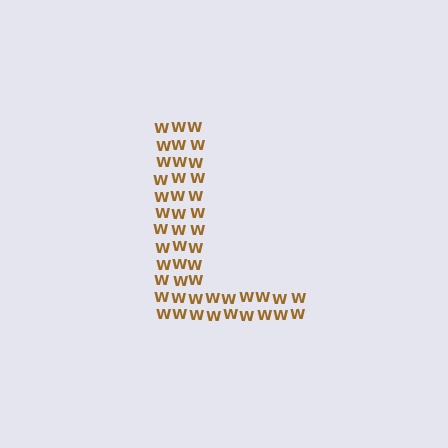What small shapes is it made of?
It is made of small letter W's.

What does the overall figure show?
The overall figure shows the letter L.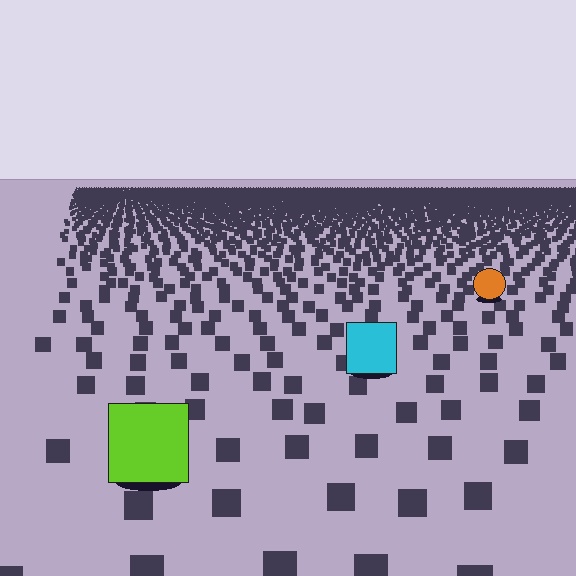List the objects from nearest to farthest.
From nearest to farthest: the lime square, the cyan square, the orange circle.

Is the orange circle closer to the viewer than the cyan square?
No. The cyan square is closer — you can tell from the texture gradient: the ground texture is coarser near it.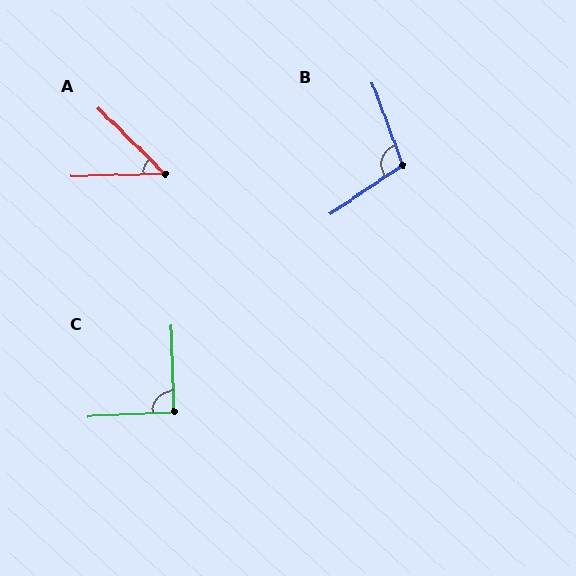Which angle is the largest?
B, at approximately 104 degrees.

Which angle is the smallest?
A, at approximately 46 degrees.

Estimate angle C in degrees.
Approximately 91 degrees.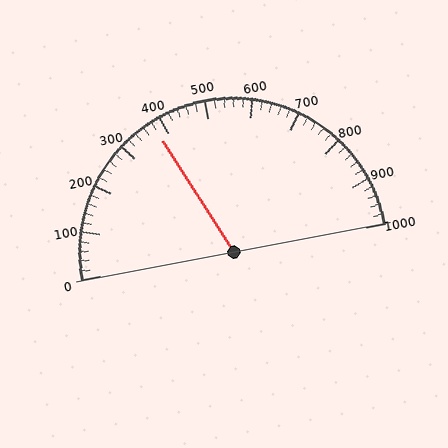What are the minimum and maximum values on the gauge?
The gauge ranges from 0 to 1000.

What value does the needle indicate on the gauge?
The needle indicates approximately 380.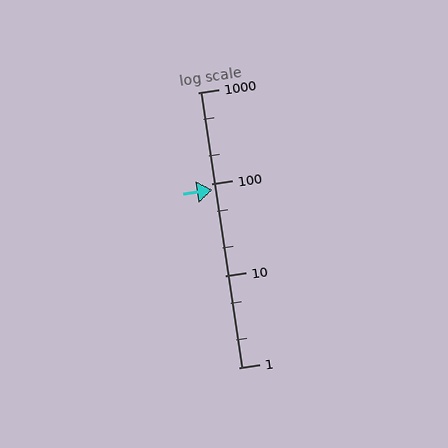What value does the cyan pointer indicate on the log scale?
The pointer indicates approximately 87.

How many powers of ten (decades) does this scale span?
The scale spans 3 decades, from 1 to 1000.